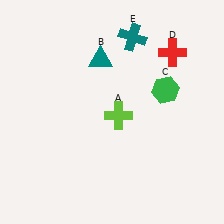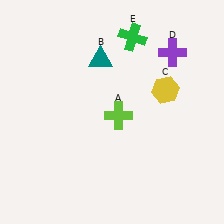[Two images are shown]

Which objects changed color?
C changed from green to yellow. D changed from red to purple. E changed from teal to green.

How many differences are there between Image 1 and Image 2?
There are 3 differences between the two images.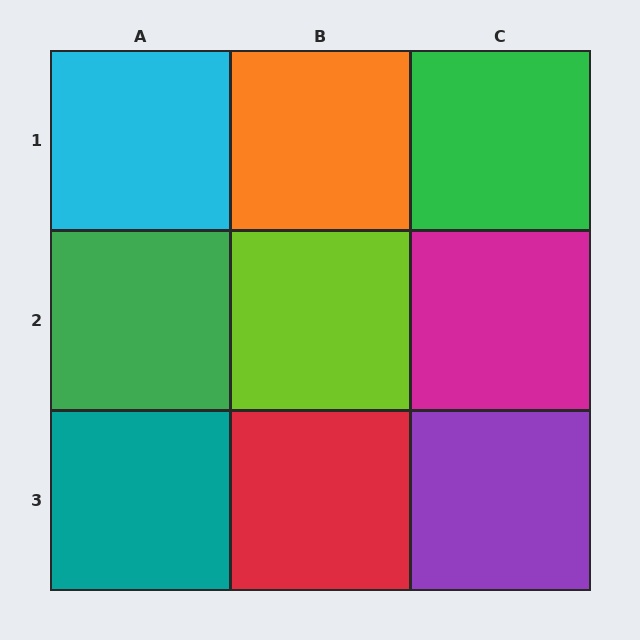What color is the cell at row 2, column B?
Lime.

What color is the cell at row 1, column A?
Cyan.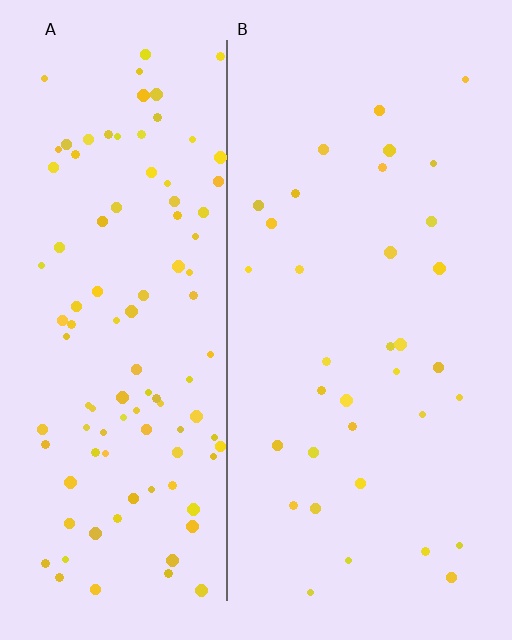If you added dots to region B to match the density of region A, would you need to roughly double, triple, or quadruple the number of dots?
Approximately triple.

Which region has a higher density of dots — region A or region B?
A (the left).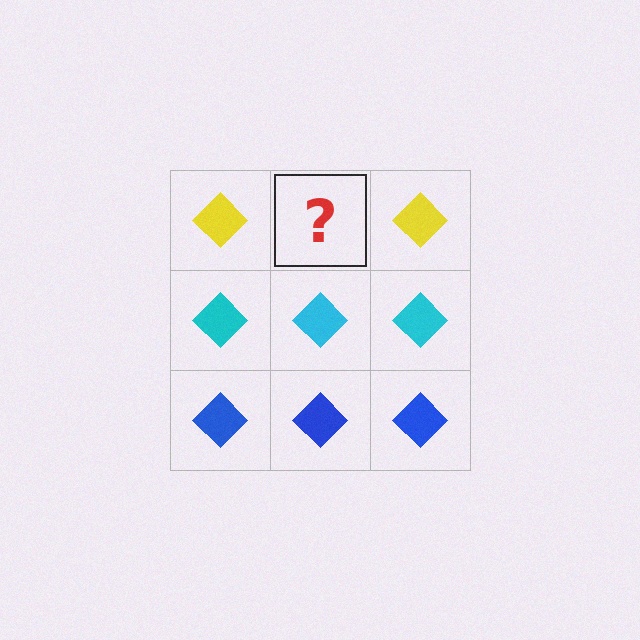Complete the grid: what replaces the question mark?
The question mark should be replaced with a yellow diamond.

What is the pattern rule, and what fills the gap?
The rule is that each row has a consistent color. The gap should be filled with a yellow diamond.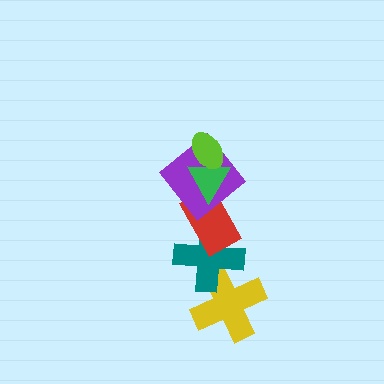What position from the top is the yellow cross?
The yellow cross is 6th from the top.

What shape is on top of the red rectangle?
The purple diamond is on top of the red rectangle.